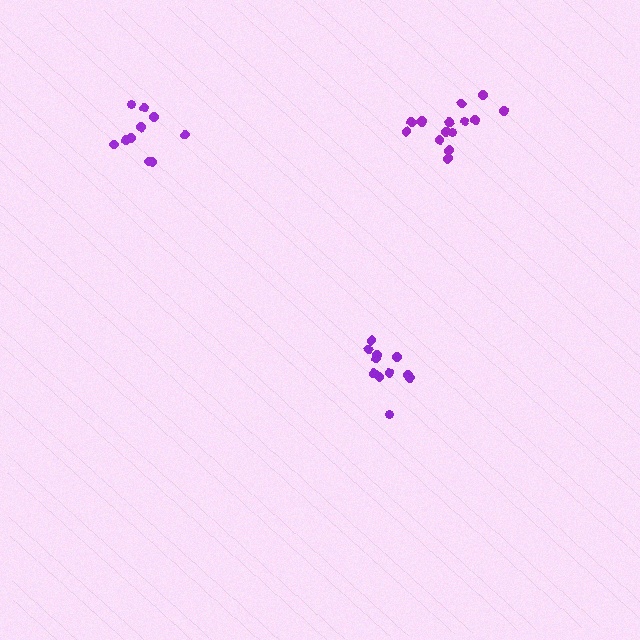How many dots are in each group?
Group 1: 11 dots, Group 2: 11 dots, Group 3: 15 dots (37 total).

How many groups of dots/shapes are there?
There are 3 groups.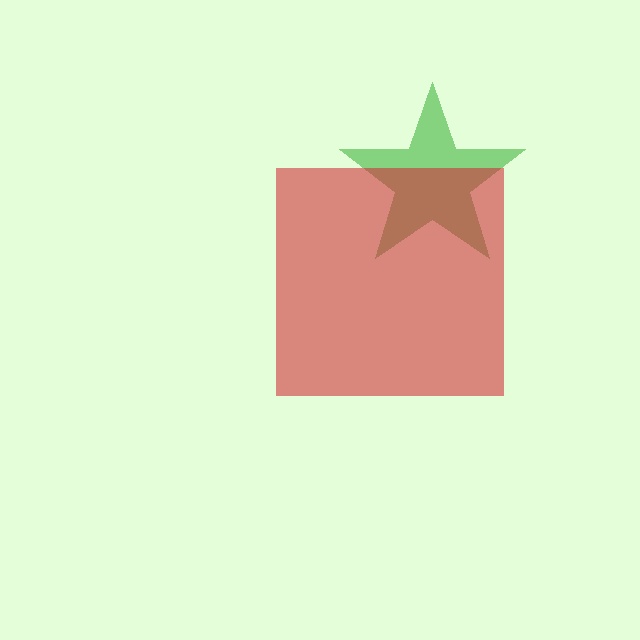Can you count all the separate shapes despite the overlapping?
Yes, there are 2 separate shapes.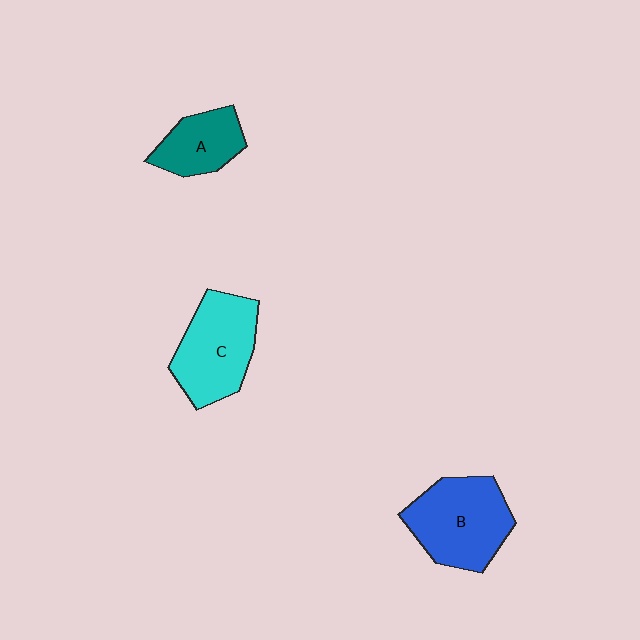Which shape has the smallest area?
Shape A (teal).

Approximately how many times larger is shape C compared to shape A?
Approximately 1.5 times.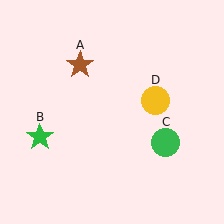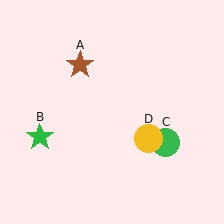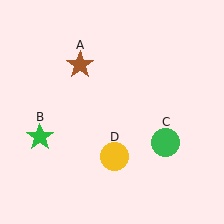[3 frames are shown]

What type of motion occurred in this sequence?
The yellow circle (object D) rotated clockwise around the center of the scene.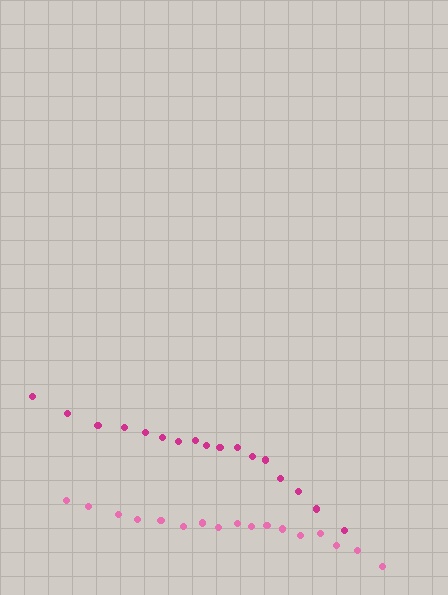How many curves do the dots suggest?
There are 2 distinct paths.